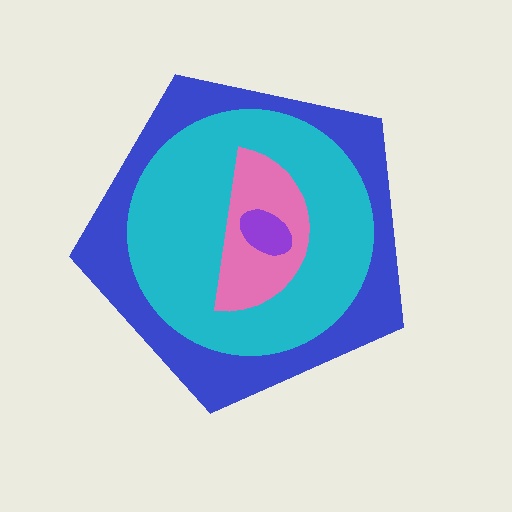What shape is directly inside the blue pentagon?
The cyan circle.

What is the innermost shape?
The purple ellipse.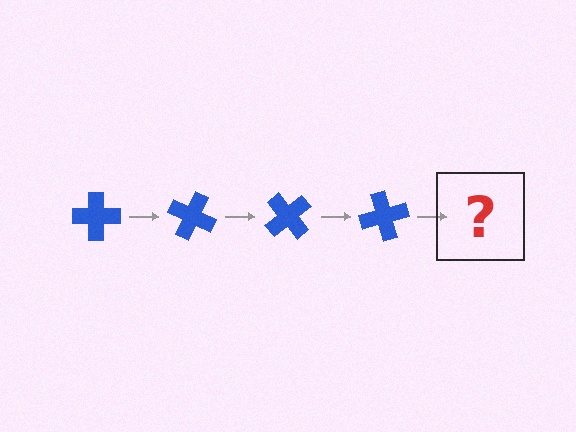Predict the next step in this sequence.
The next step is a blue cross rotated 100 degrees.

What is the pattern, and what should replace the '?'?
The pattern is that the cross rotates 25 degrees each step. The '?' should be a blue cross rotated 100 degrees.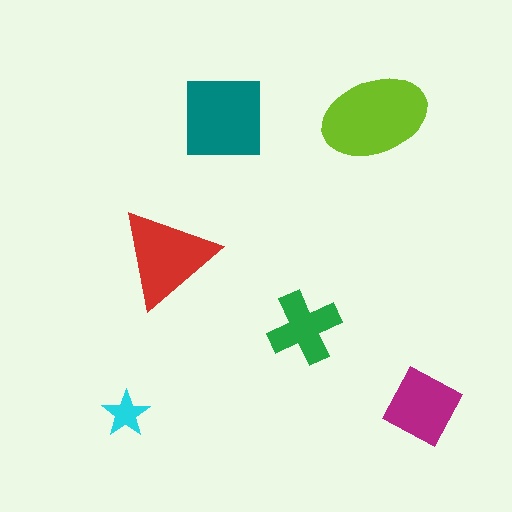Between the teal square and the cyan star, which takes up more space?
The teal square.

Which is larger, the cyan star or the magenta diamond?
The magenta diamond.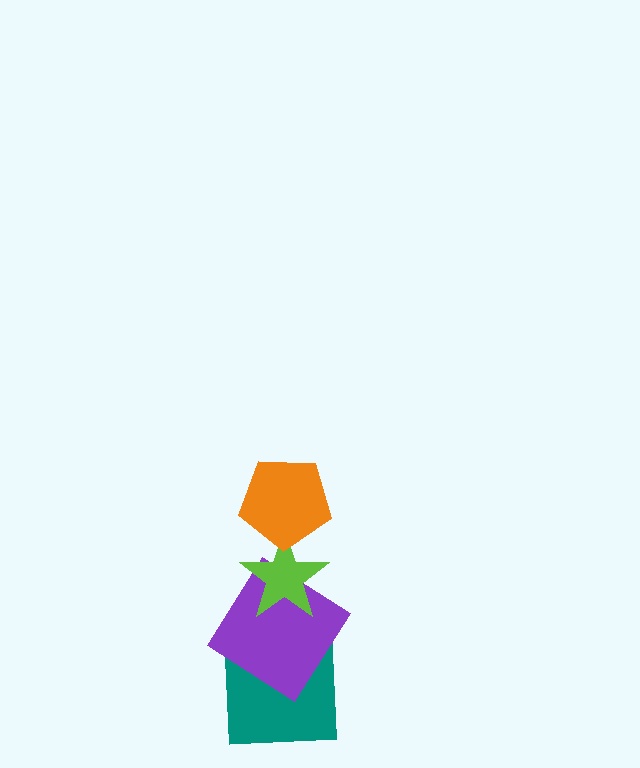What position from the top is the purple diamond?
The purple diamond is 3rd from the top.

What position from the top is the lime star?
The lime star is 2nd from the top.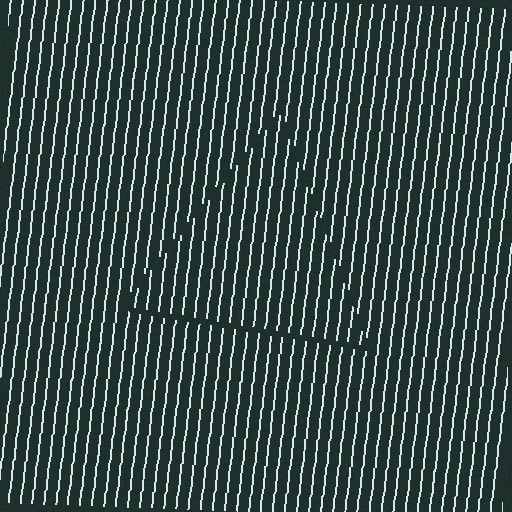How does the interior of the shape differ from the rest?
The interior of the shape contains the same grating, shifted by half a period — the contour is defined by the phase discontinuity where line-ends from the inner and outer gratings abut.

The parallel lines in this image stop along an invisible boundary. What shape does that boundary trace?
An illusory triangle. The interior of the shape contains the same grating, shifted by half a period — the contour is defined by the phase discontinuity where line-ends from the inner and outer gratings abut.